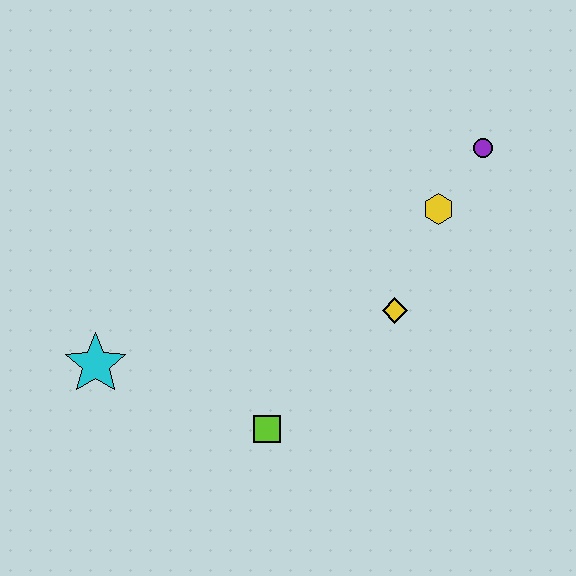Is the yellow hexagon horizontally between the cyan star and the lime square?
No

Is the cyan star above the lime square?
Yes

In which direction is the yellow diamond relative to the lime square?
The yellow diamond is to the right of the lime square.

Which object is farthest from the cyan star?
The purple circle is farthest from the cyan star.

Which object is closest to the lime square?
The yellow diamond is closest to the lime square.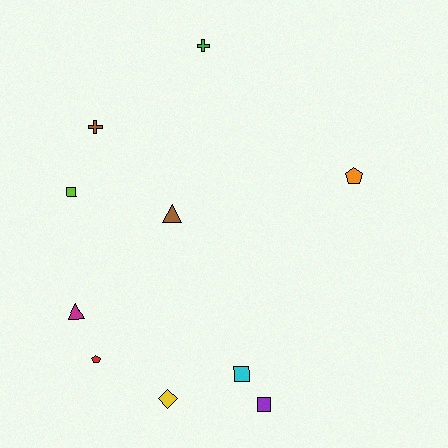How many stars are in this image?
There are no stars.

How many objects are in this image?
There are 10 objects.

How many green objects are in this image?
There is 1 green object.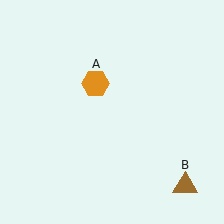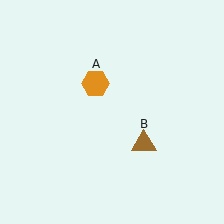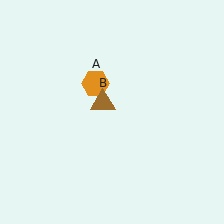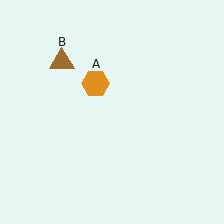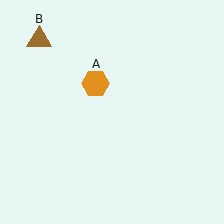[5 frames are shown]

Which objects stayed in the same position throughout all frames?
Orange hexagon (object A) remained stationary.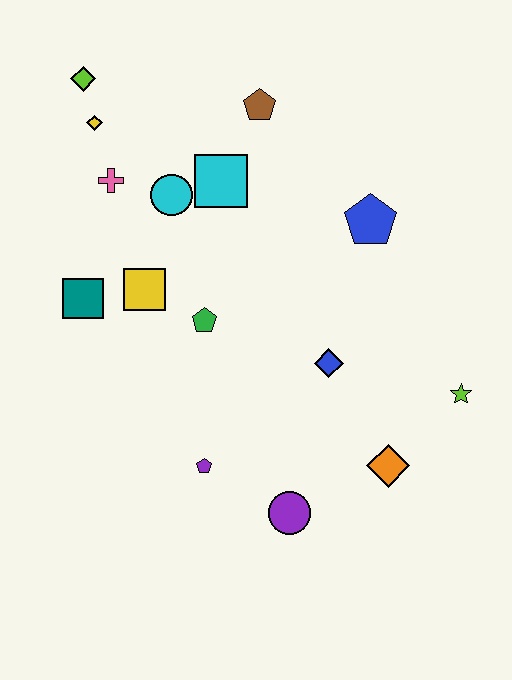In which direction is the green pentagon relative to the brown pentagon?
The green pentagon is below the brown pentagon.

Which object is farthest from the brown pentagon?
The purple circle is farthest from the brown pentagon.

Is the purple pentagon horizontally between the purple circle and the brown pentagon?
No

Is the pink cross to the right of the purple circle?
No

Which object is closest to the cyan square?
The cyan circle is closest to the cyan square.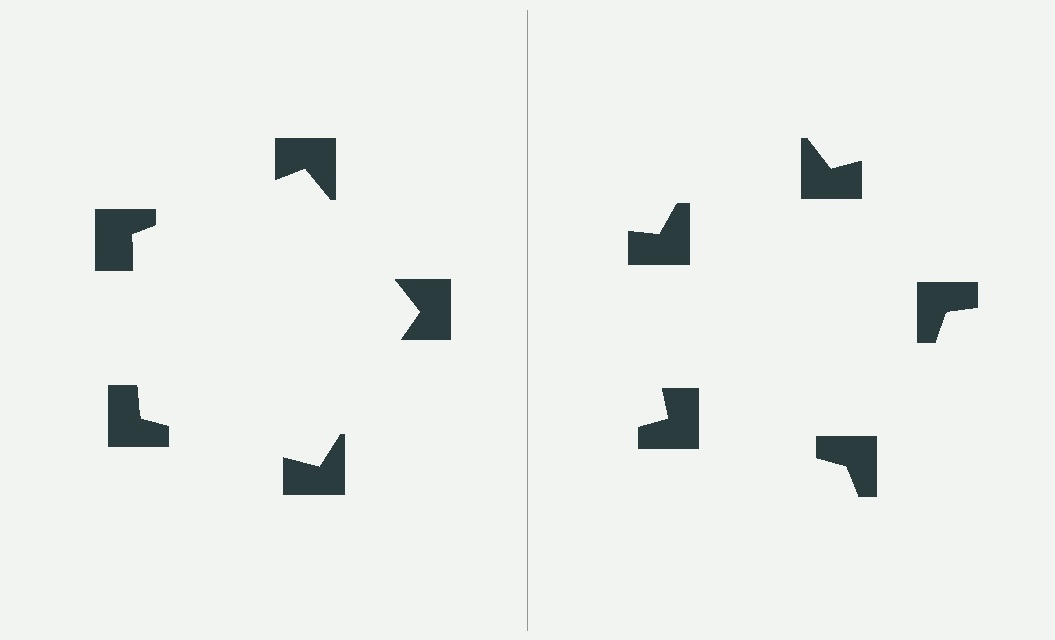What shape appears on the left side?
An illusory pentagon.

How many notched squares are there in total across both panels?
10 — 5 on each side.